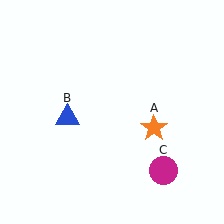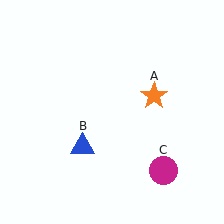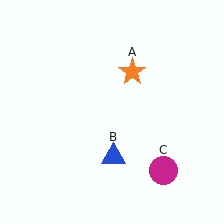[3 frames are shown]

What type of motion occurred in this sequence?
The orange star (object A), blue triangle (object B) rotated counterclockwise around the center of the scene.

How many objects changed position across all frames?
2 objects changed position: orange star (object A), blue triangle (object B).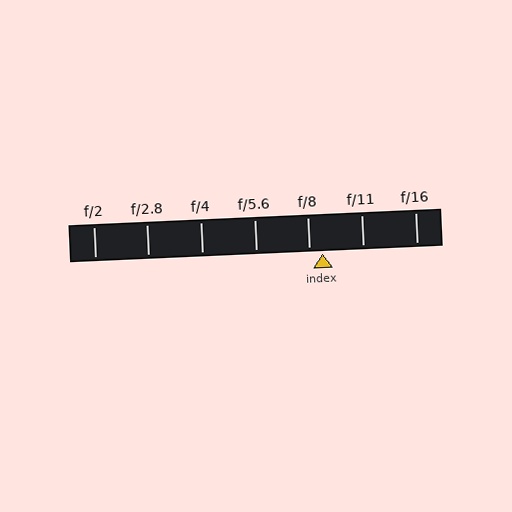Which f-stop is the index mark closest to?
The index mark is closest to f/8.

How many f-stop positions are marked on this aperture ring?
There are 7 f-stop positions marked.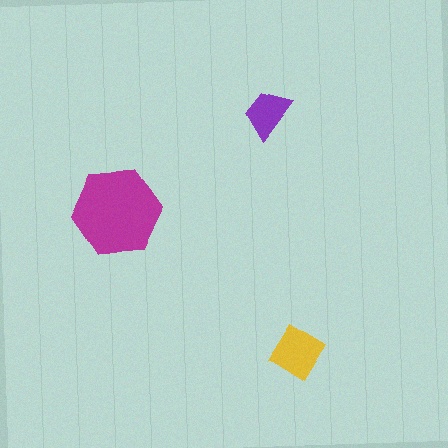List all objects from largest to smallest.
The magenta hexagon, the yellow diamond, the purple trapezoid.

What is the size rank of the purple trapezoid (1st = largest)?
3rd.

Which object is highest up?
The purple trapezoid is topmost.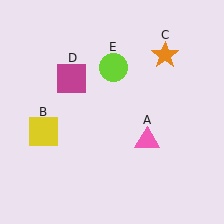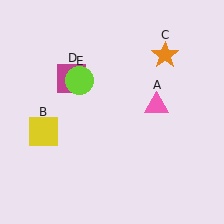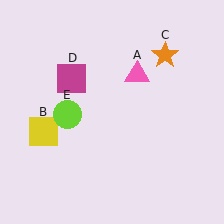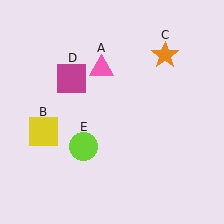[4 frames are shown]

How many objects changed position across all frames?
2 objects changed position: pink triangle (object A), lime circle (object E).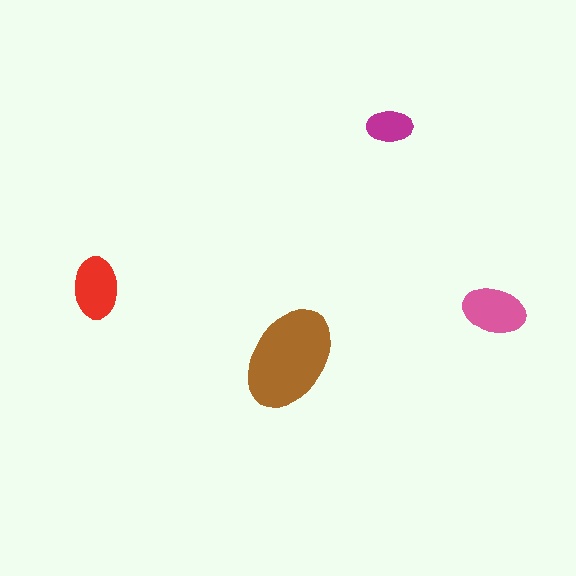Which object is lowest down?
The brown ellipse is bottommost.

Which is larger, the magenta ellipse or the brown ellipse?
The brown one.